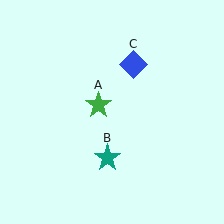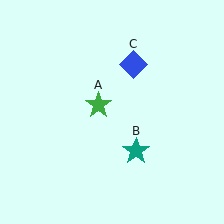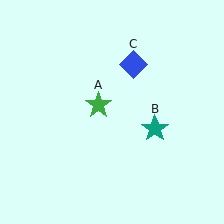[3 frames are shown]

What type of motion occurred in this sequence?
The teal star (object B) rotated counterclockwise around the center of the scene.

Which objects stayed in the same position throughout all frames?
Green star (object A) and blue diamond (object C) remained stationary.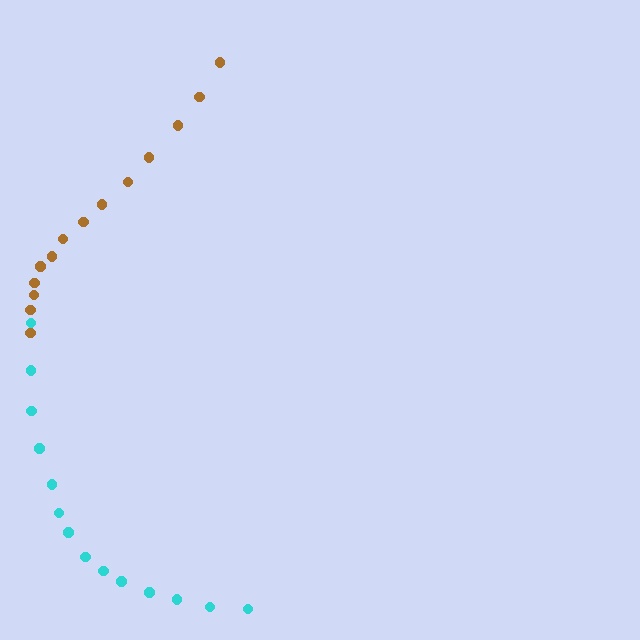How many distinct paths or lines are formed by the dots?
There are 2 distinct paths.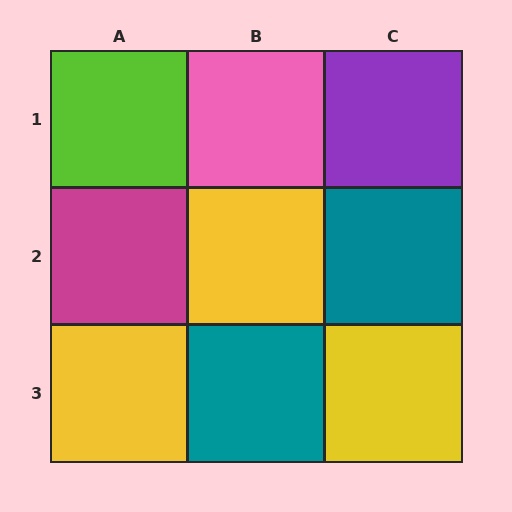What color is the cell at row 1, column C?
Purple.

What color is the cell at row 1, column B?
Pink.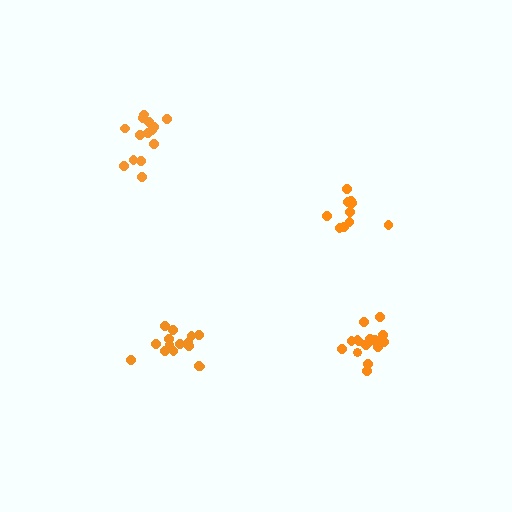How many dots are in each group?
Group 1: 14 dots, Group 2: 10 dots, Group 3: 16 dots, Group 4: 15 dots (55 total).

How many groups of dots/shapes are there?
There are 4 groups.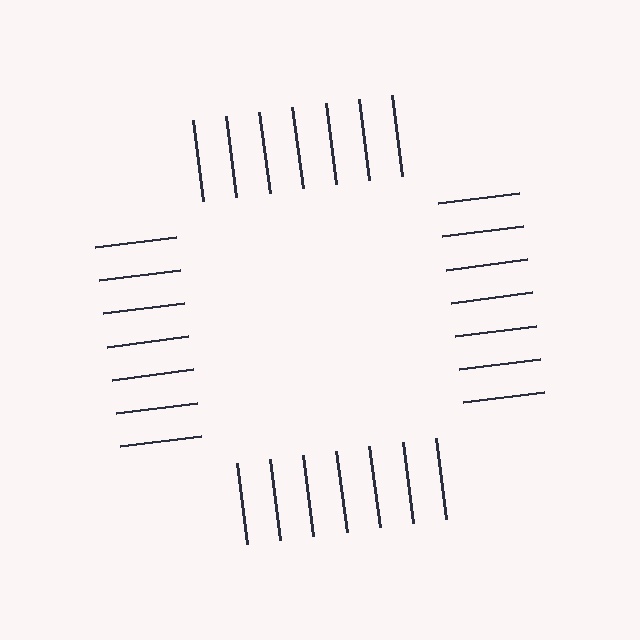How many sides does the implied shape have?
4 sides — the line-ends trace a square.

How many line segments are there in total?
28 — 7 along each of the 4 edges.